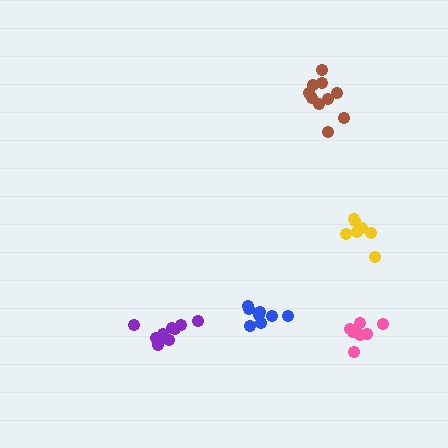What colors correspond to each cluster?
The clusters are colored: pink, yellow, purple, brown, blue.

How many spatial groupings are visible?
There are 5 spatial groupings.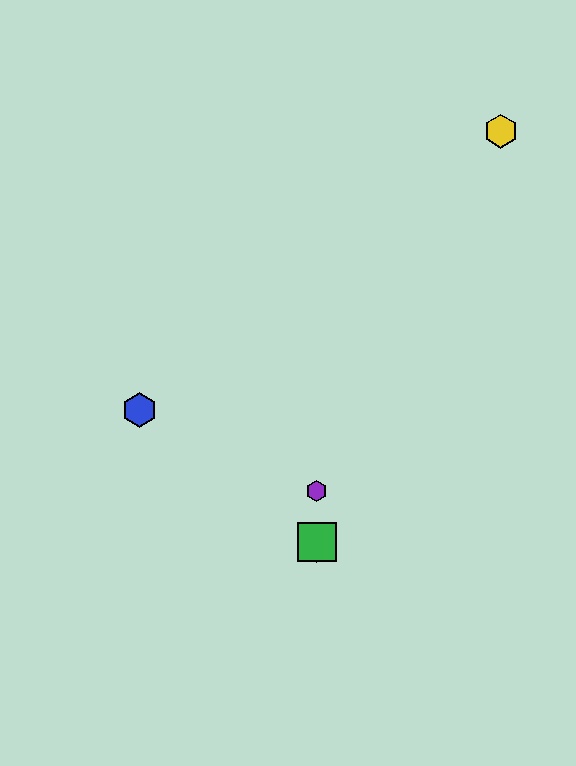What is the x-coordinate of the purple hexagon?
The purple hexagon is at x≈317.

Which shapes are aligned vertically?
The red hexagon, the green square, the purple hexagon are aligned vertically.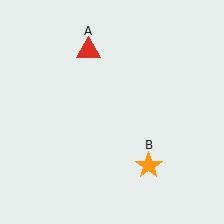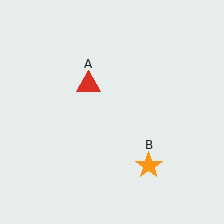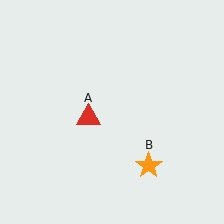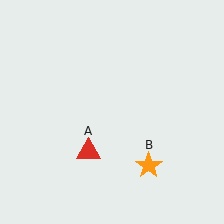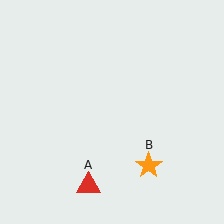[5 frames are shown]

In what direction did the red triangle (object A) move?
The red triangle (object A) moved down.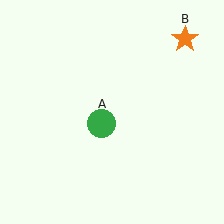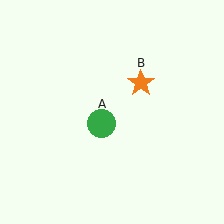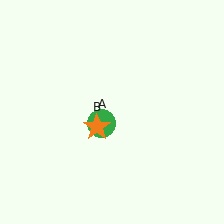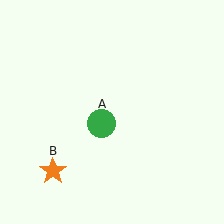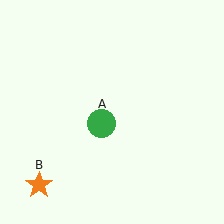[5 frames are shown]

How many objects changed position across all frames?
1 object changed position: orange star (object B).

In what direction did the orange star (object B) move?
The orange star (object B) moved down and to the left.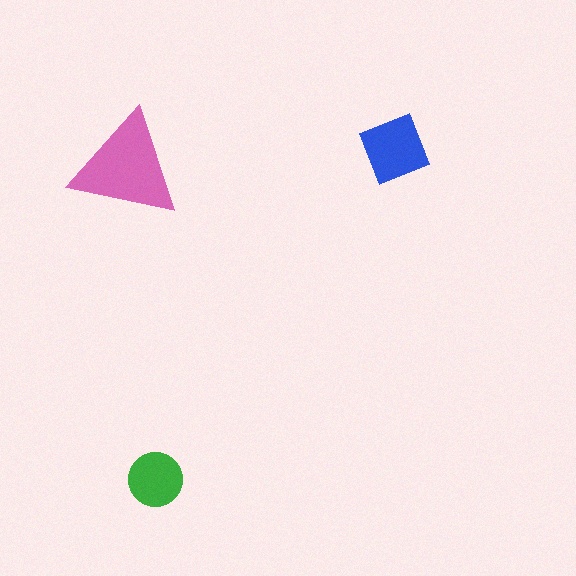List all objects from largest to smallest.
The pink triangle, the blue diamond, the green circle.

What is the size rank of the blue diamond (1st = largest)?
2nd.